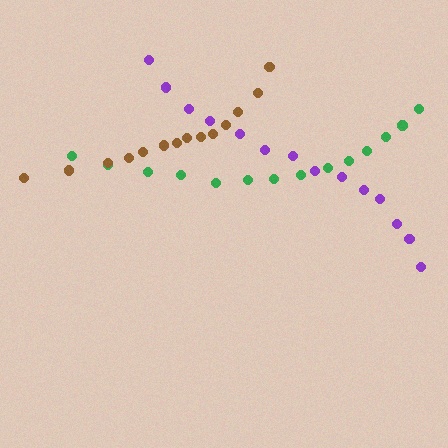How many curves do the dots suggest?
There are 3 distinct paths.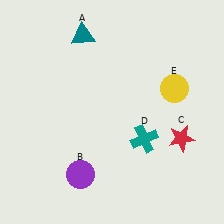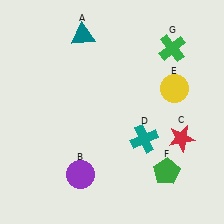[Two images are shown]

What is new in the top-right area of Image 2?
A green cross (G) was added in the top-right area of Image 2.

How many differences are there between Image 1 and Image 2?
There are 2 differences between the two images.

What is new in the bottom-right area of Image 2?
A green pentagon (F) was added in the bottom-right area of Image 2.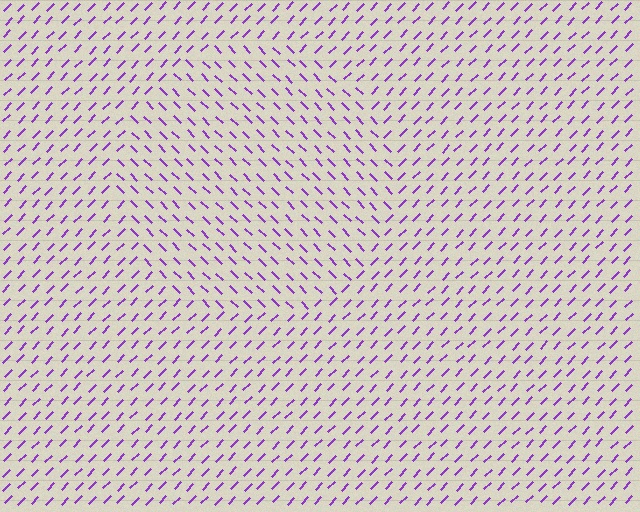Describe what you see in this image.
The image is filled with small purple line segments. A circle region in the image has lines oriented differently from the surrounding lines, creating a visible texture boundary.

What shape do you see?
I see a circle.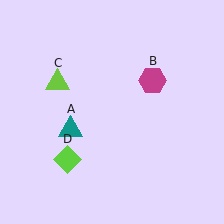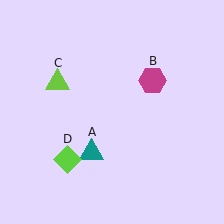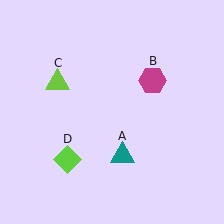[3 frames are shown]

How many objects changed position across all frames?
1 object changed position: teal triangle (object A).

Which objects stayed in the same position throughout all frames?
Magenta hexagon (object B) and lime triangle (object C) and lime diamond (object D) remained stationary.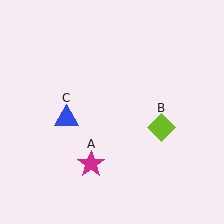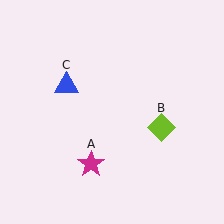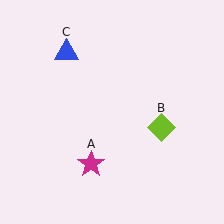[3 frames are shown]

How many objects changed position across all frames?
1 object changed position: blue triangle (object C).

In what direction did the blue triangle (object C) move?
The blue triangle (object C) moved up.